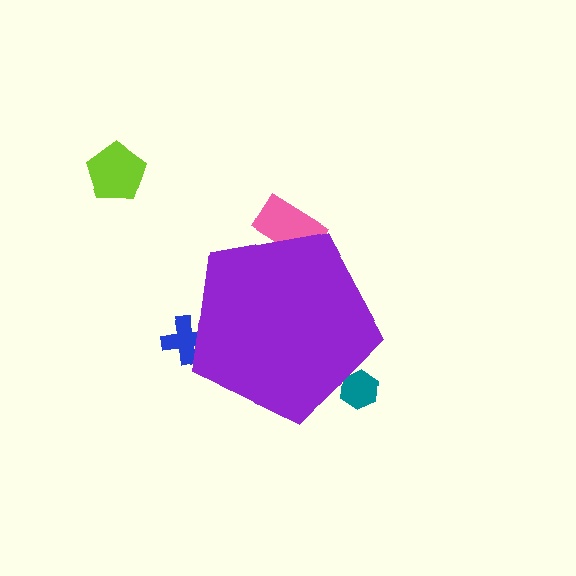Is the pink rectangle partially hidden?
Yes, the pink rectangle is partially hidden behind the purple pentagon.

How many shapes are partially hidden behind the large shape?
3 shapes are partially hidden.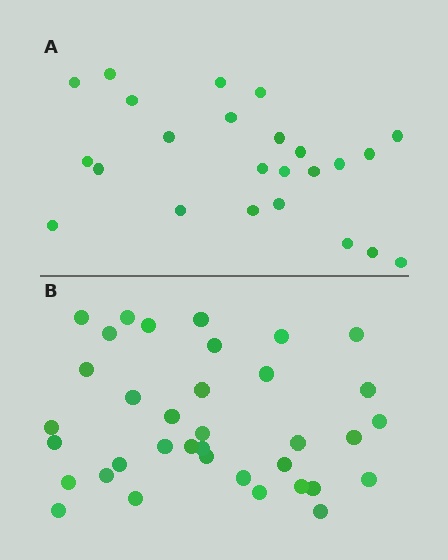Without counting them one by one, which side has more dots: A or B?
Region B (the bottom region) has more dots.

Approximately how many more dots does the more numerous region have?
Region B has roughly 12 or so more dots than region A.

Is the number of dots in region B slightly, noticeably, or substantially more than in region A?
Region B has substantially more. The ratio is roughly 1.5 to 1.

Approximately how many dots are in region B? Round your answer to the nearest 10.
About 40 dots. (The exact count is 36, which rounds to 40.)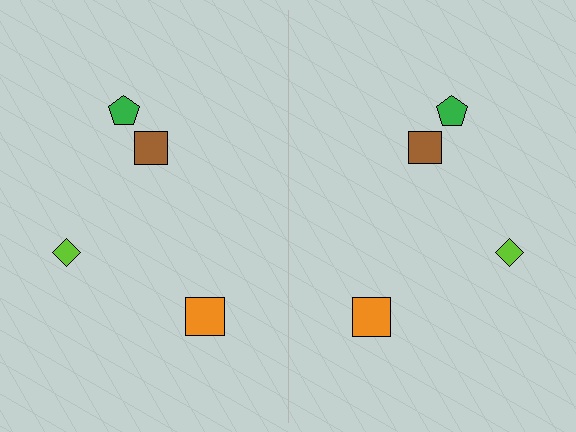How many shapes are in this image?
There are 8 shapes in this image.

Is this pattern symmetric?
Yes, this pattern has bilateral (reflection) symmetry.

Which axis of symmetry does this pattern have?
The pattern has a vertical axis of symmetry running through the center of the image.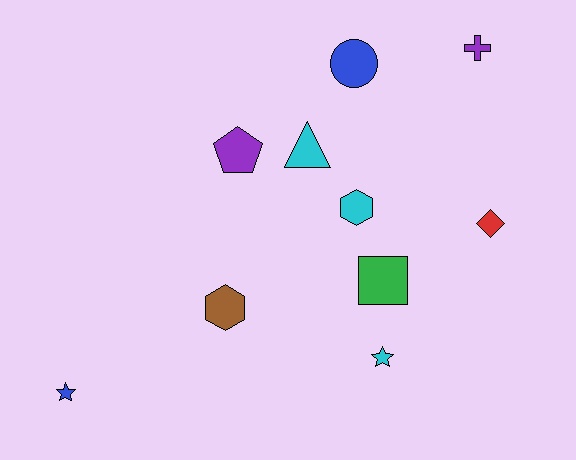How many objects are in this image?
There are 10 objects.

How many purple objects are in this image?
There are 2 purple objects.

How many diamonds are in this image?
There is 1 diamond.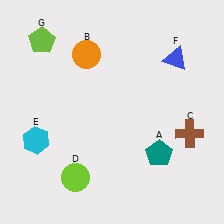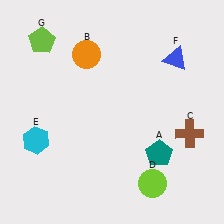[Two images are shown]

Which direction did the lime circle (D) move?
The lime circle (D) moved right.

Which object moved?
The lime circle (D) moved right.